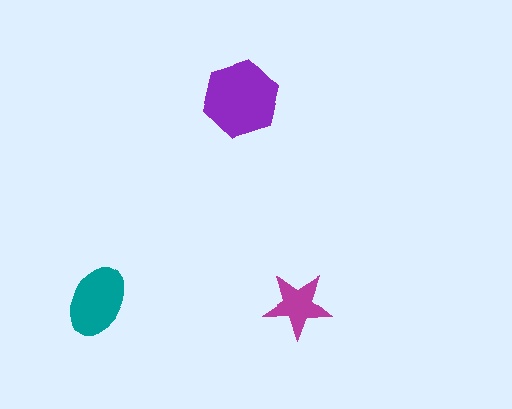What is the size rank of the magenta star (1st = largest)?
3rd.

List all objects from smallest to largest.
The magenta star, the teal ellipse, the purple hexagon.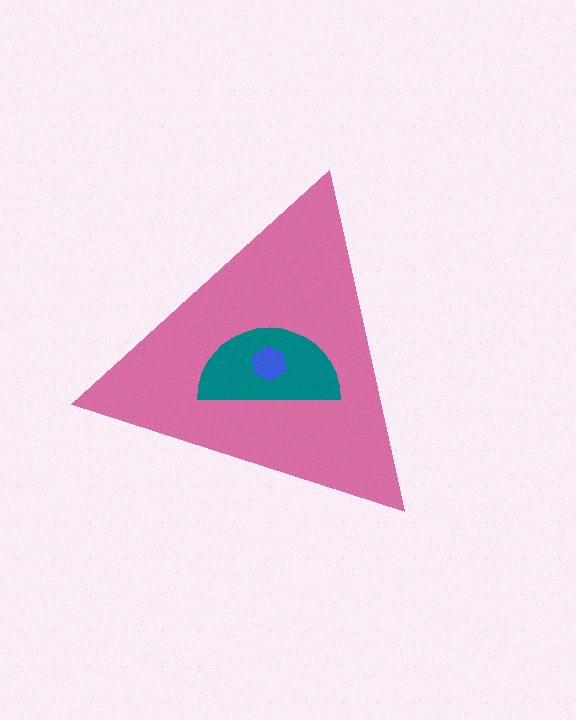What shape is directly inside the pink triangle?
The teal semicircle.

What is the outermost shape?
The pink triangle.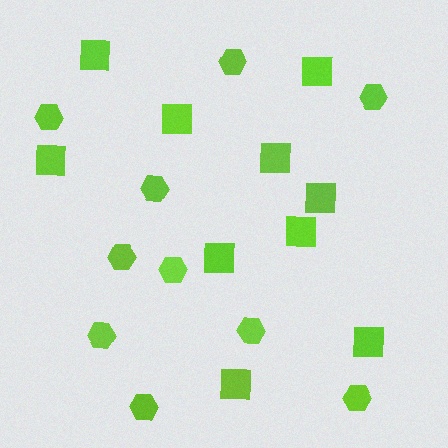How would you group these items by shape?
There are 2 groups: one group of squares (10) and one group of hexagons (10).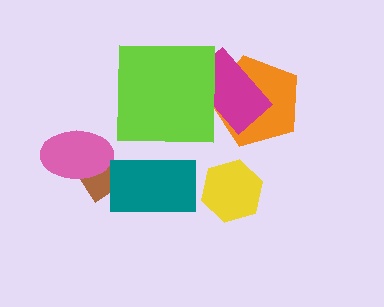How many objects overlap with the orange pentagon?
1 object overlaps with the orange pentagon.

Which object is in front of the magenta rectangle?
The lime square is in front of the magenta rectangle.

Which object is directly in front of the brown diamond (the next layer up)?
The pink ellipse is directly in front of the brown diamond.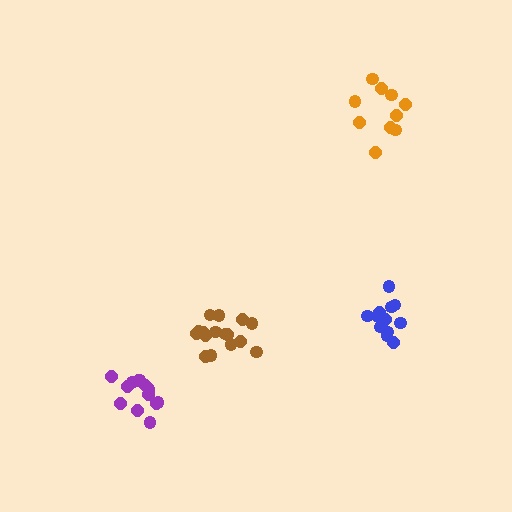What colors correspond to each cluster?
The clusters are colored: brown, orange, purple, blue.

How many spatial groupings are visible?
There are 4 spatial groupings.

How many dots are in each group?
Group 1: 16 dots, Group 2: 10 dots, Group 3: 13 dots, Group 4: 12 dots (51 total).